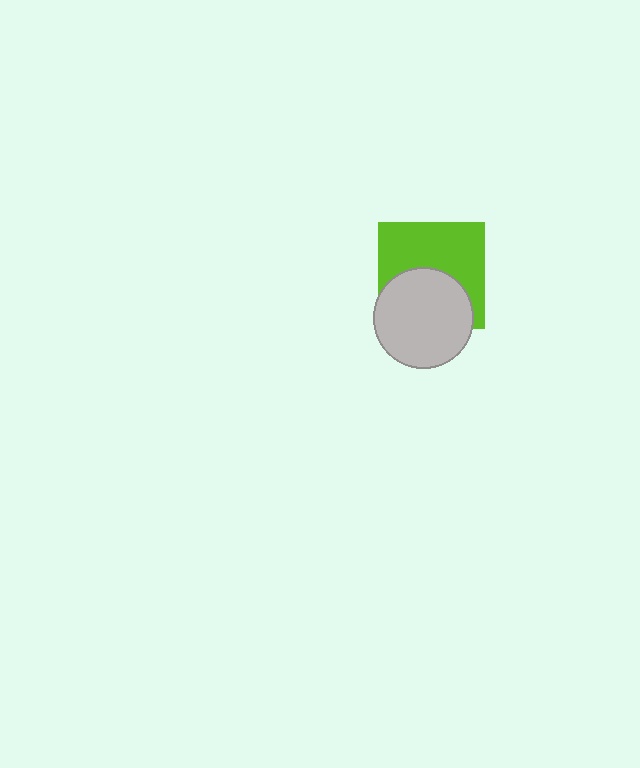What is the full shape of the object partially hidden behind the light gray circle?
The partially hidden object is a lime square.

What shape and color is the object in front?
The object in front is a light gray circle.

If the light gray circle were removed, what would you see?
You would see the complete lime square.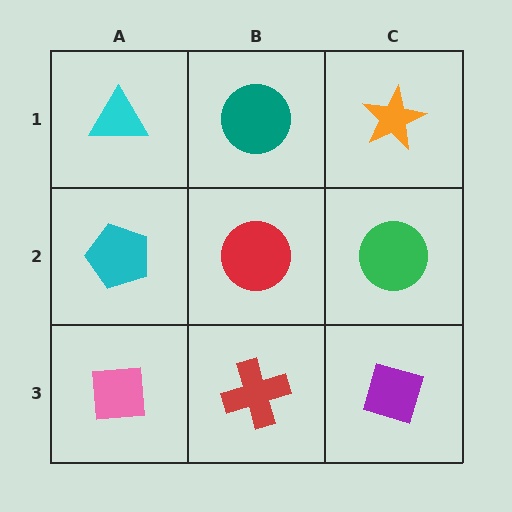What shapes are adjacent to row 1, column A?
A cyan pentagon (row 2, column A), a teal circle (row 1, column B).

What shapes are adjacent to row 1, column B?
A red circle (row 2, column B), a cyan triangle (row 1, column A), an orange star (row 1, column C).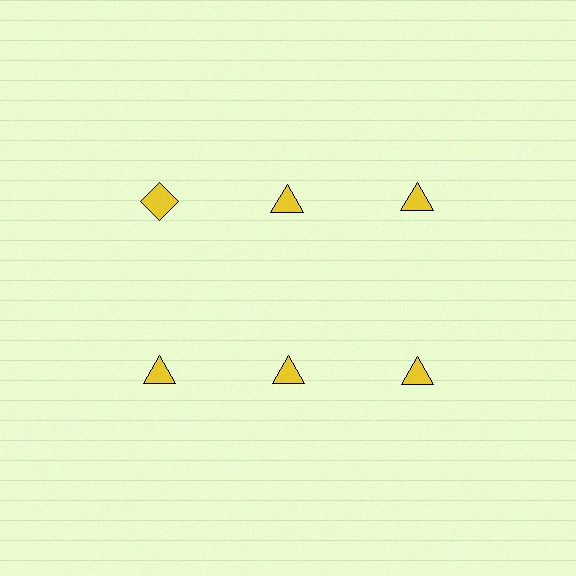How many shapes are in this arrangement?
There are 6 shapes arranged in a grid pattern.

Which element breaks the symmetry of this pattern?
The yellow diamond in the top row, leftmost column breaks the symmetry. All other shapes are yellow triangles.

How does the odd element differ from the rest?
It has a different shape: diamond instead of triangle.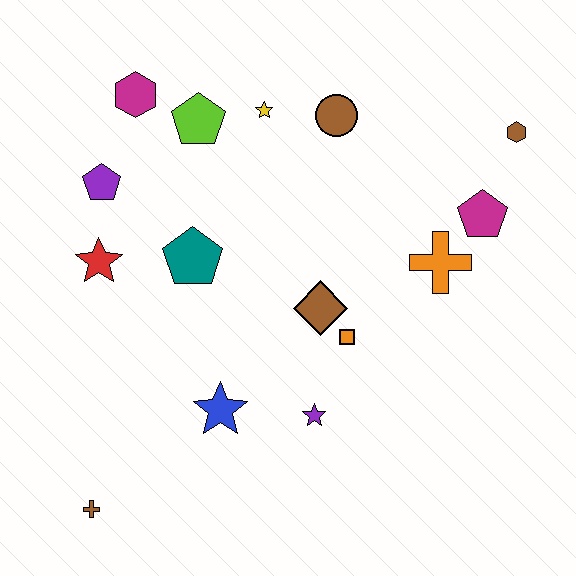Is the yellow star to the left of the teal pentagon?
No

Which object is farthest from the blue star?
The brown hexagon is farthest from the blue star.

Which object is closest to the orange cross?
The magenta pentagon is closest to the orange cross.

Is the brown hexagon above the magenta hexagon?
No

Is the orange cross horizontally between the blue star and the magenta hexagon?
No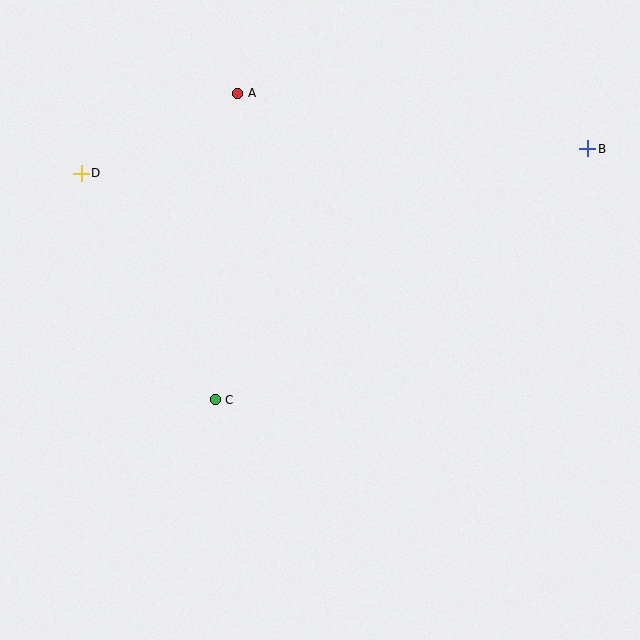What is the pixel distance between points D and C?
The distance between D and C is 263 pixels.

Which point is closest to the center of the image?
Point C at (215, 400) is closest to the center.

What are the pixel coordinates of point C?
Point C is at (215, 400).